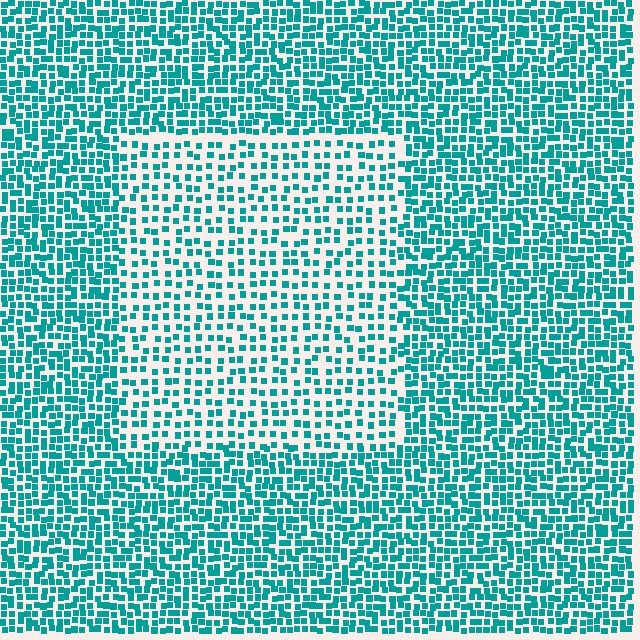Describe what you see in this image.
The image contains small teal elements arranged at two different densities. A rectangle-shaped region is visible where the elements are less densely packed than the surrounding area.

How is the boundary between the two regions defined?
The boundary is defined by a change in element density (approximately 1.8x ratio). All elements are the same color, size, and shape.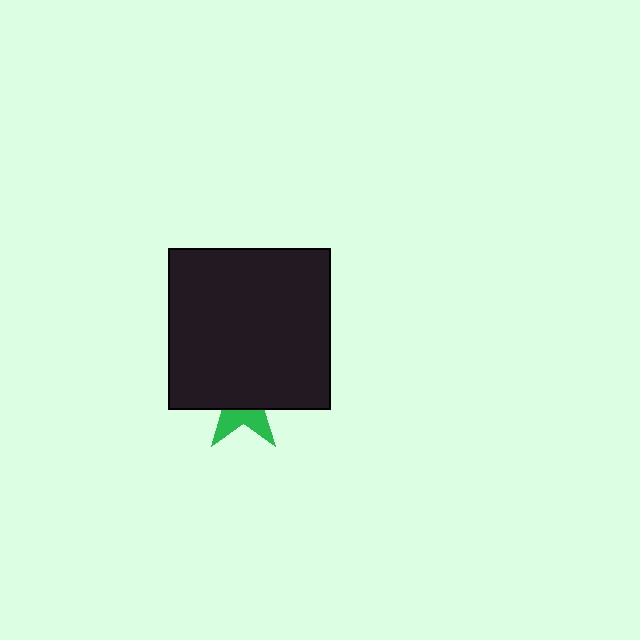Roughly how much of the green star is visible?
A small part of it is visible (roughly 36%).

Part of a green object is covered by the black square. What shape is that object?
It is a star.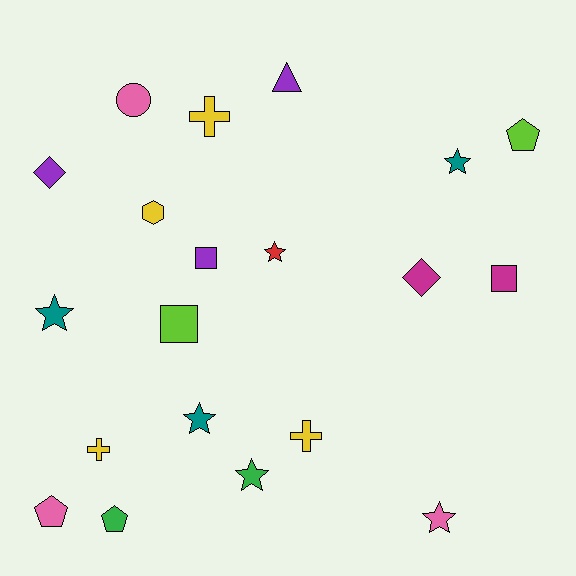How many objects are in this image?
There are 20 objects.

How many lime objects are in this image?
There are 2 lime objects.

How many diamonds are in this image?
There are 2 diamonds.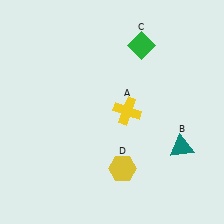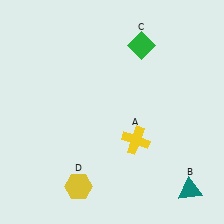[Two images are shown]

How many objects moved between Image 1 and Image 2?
3 objects moved between the two images.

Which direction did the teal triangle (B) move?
The teal triangle (B) moved down.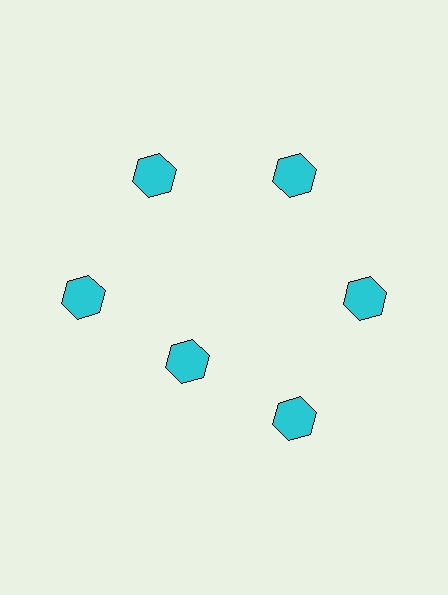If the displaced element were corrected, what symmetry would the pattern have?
It would have 6-fold rotational symmetry — the pattern would map onto itself every 60 degrees.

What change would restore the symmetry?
The symmetry would be restored by moving it outward, back onto the ring so that all 6 hexagons sit at equal angles and equal distance from the center.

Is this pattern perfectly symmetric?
No. The 6 cyan hexagons are arranged in a ring, but one element near the 7 o'clock position is pulled inward toward the center, breaking the 6-fold rotational symmetry.